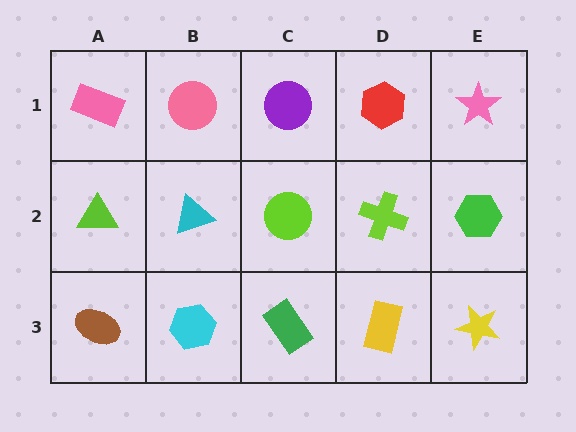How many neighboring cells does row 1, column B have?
3.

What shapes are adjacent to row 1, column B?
A cyan triangle (row 2, column B), a pink rectangle (row 1, column A), a purple circle (row 1, column C).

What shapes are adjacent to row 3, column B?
A cyan triangle (row 2, column B), a brown ellipse (row 3, column A), a green rectangle (row 3, column C).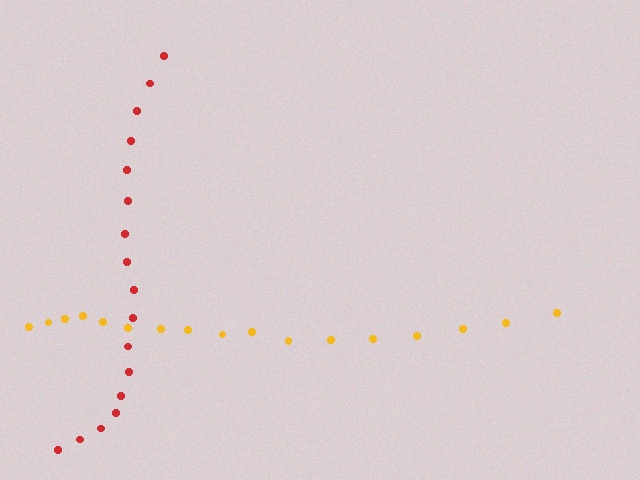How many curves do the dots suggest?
There are 2 distinct paths.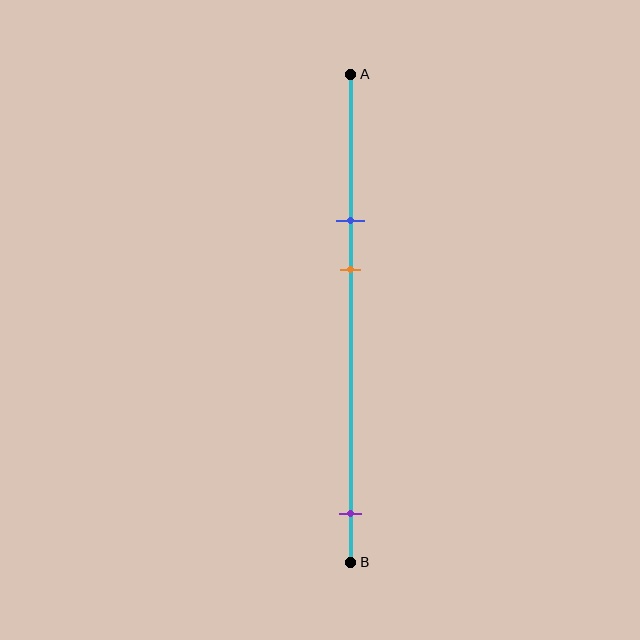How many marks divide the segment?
There are 3 marks dividing the segment.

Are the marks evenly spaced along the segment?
No, the marks are not evenly spaced.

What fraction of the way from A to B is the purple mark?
The purple mark is approximately 90% (0.9) of the way from A to B.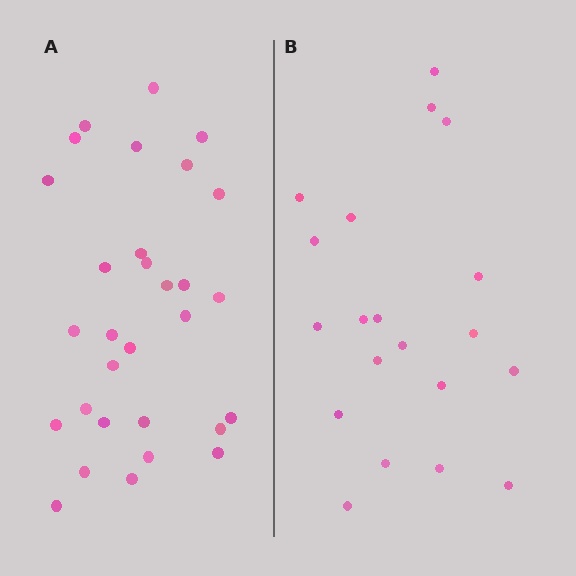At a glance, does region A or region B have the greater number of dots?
Region A (the left region) has more dots.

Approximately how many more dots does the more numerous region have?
Region A has roughly 10 or so more dots than region B.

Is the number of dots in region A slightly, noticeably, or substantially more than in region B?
Region A has substantially more. The ratio is roughly 1.5 to 1.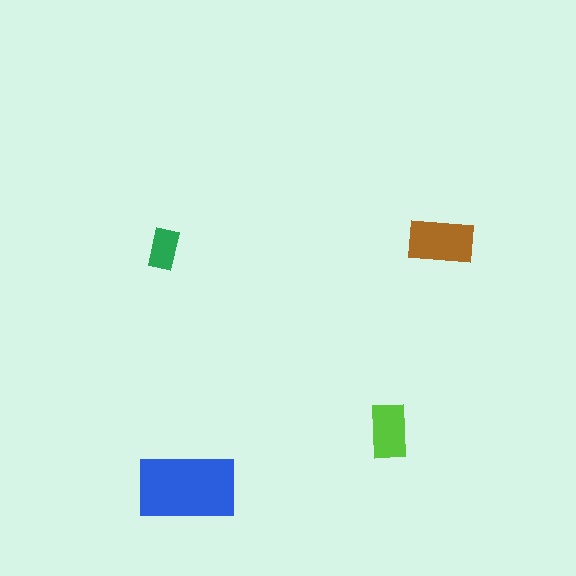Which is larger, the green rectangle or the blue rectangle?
The blue one.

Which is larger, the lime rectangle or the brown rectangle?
The brown one.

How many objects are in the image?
There are 4 objects in the image.